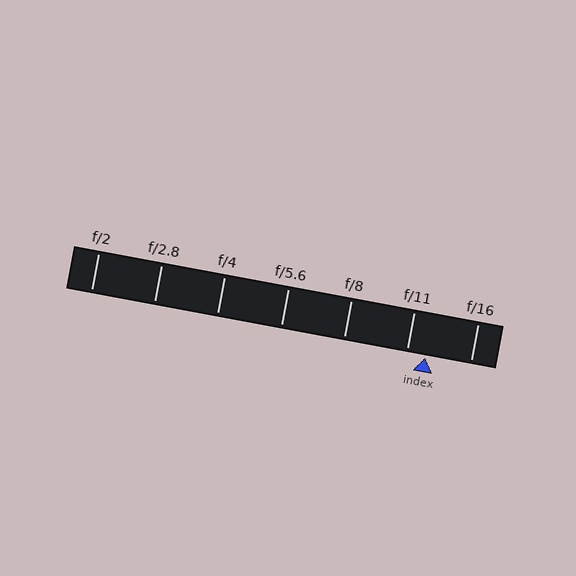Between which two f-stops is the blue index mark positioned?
The index mark is between f/11 and f/16.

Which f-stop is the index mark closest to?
The index mark is closest to f/11.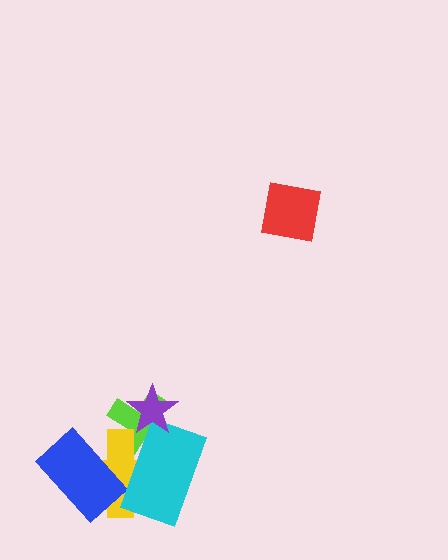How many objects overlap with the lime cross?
3 objects overlap with the lime cross.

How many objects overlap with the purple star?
2 objects overlap with the purple star.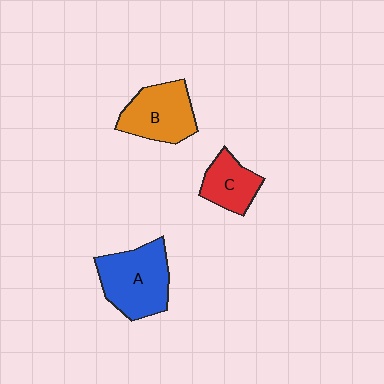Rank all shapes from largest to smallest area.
From largest to smallest: A (blue), B (orange), C (red).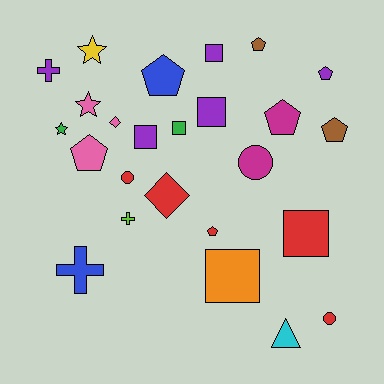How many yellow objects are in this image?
There is 1 yellow object.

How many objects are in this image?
There are 25 objects.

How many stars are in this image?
There are 3 stars.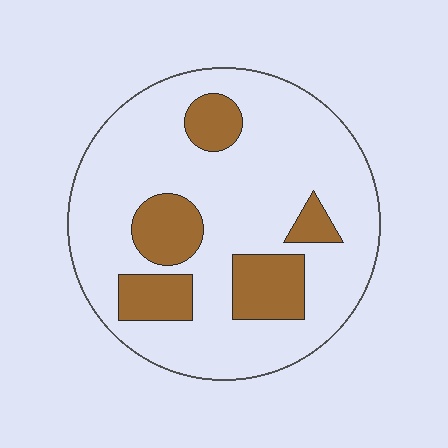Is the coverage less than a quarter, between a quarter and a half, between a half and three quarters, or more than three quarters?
Less than a quarter.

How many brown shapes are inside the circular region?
5.